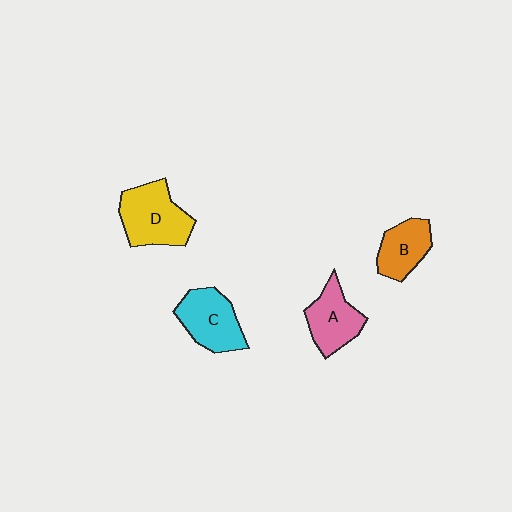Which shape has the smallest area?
Shape B (orange).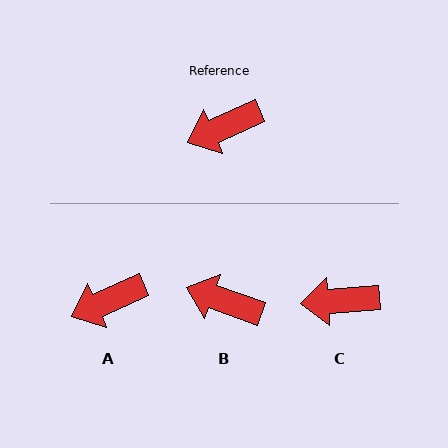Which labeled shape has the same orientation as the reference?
A.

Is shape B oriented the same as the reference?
No, it is off by about 44 degrees.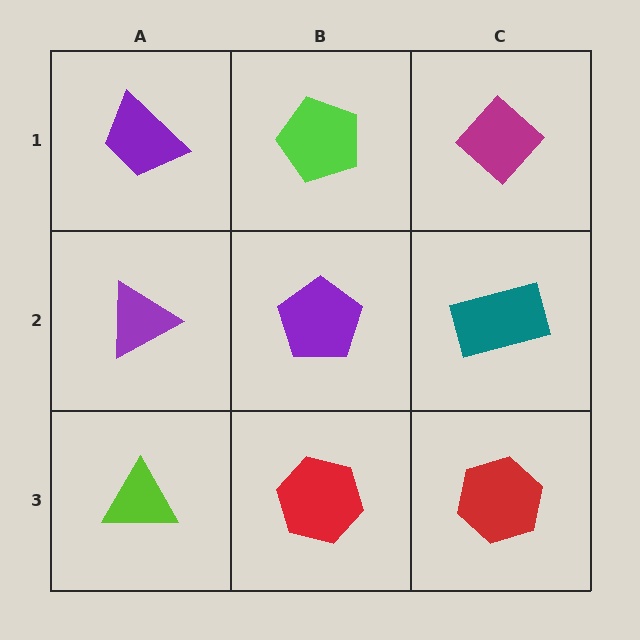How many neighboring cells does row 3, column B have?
3.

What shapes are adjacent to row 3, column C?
A teal rectangle (row 2, column C), a red hexagon (row 3, column B).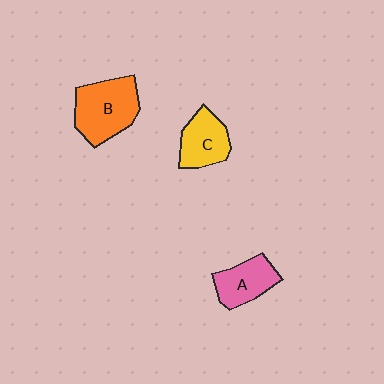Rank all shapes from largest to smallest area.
From largest to smallest: B (orange), C (yellow), A (pink).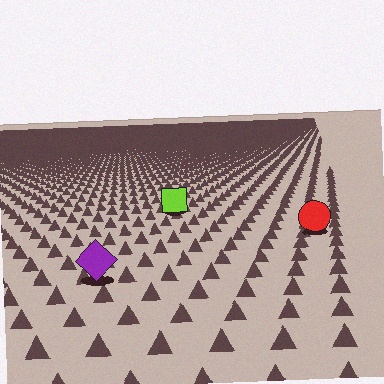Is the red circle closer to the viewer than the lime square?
Yes. The red circle is closer — you can tell from the texture gradient: the ground texture is coarser near it.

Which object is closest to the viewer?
The purple diamond is closest. The texture marks near it are larger and more spread out.